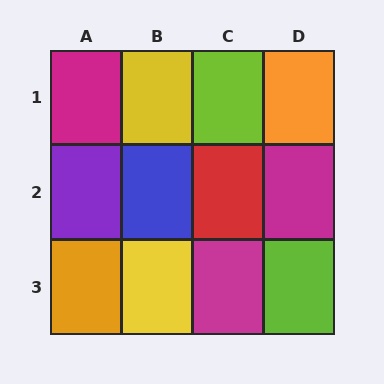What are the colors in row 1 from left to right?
Magenta, yellow, lime, orange.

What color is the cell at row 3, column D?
Lime.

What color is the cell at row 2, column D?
Magenta.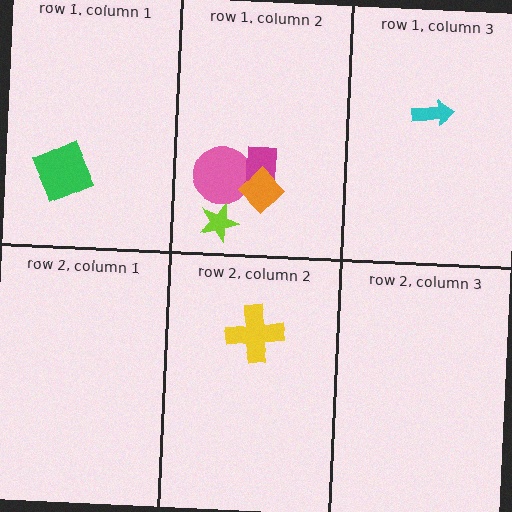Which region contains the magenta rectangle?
The row 1, column 2 region.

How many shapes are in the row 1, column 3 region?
1.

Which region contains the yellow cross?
The row 2, column 2 region.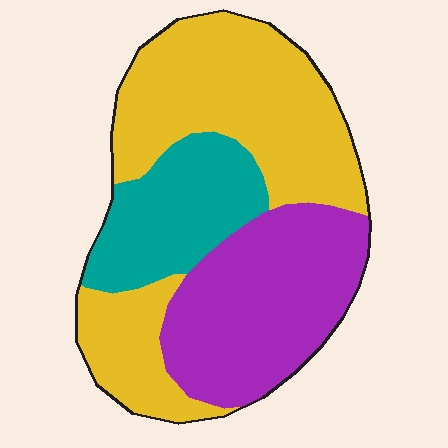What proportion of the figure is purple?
Purple takes up about one third (1/3) of the figure.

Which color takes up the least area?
Teal, at roughly 20%.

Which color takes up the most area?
Yellow, at roughly 50%.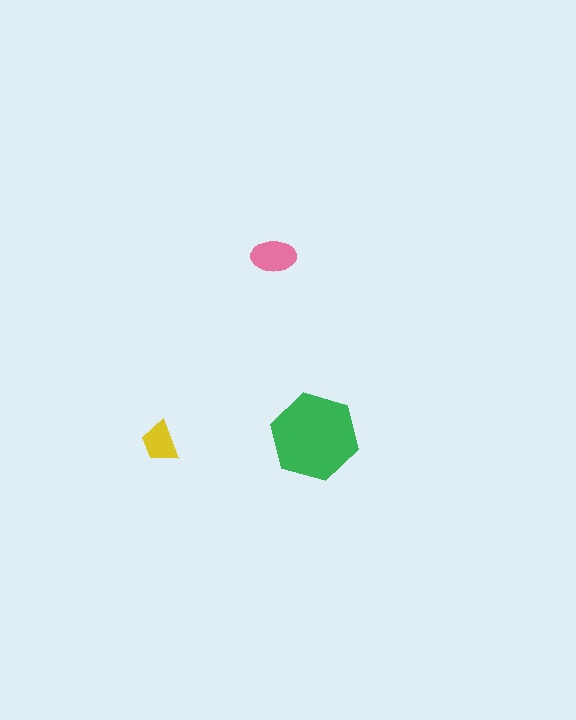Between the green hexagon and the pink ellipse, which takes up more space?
The green hexagon.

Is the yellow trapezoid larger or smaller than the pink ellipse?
Smaller.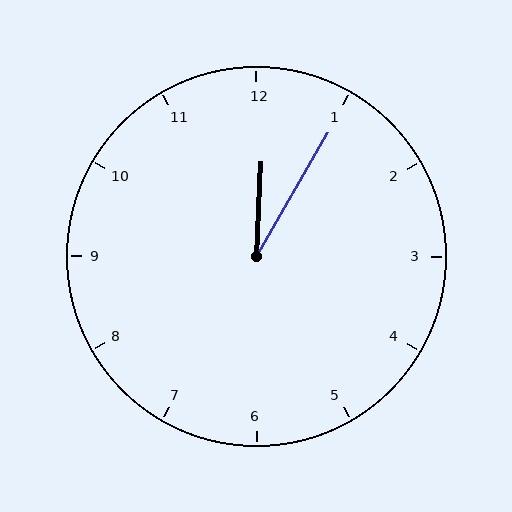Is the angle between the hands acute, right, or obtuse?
It is acute.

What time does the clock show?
12:05.